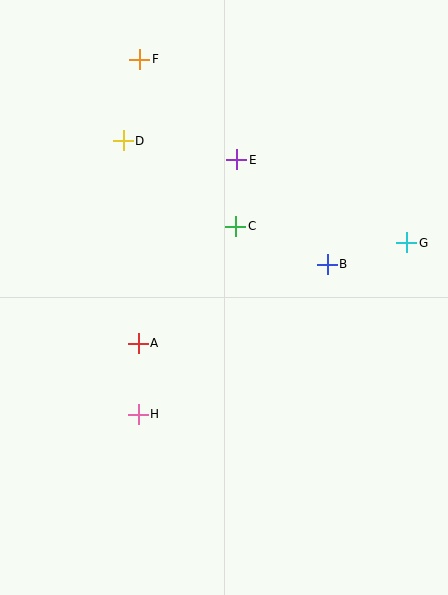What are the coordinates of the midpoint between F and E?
The midpoint between F and E is at (188, 110).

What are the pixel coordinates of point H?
Point H is at (138, 414).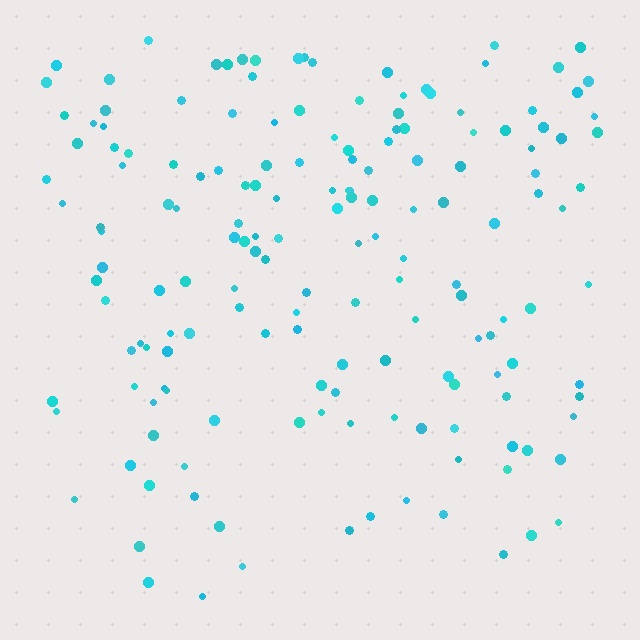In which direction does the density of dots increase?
From bottom to top, with the top side densest.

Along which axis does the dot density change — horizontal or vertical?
Vertical.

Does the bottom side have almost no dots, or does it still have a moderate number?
Still a moderate number, just noticeably fewer than the top.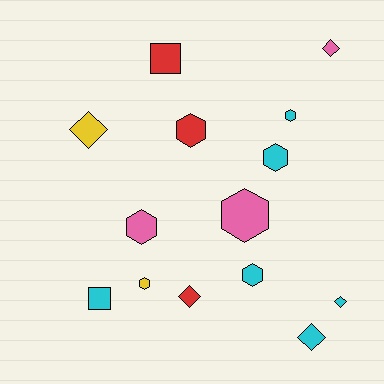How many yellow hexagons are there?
There is 1 yellow hexagon.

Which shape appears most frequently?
Hexagon, with 7 objects.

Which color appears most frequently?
Cyan, with 6 objects.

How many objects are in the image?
There are 14 objects.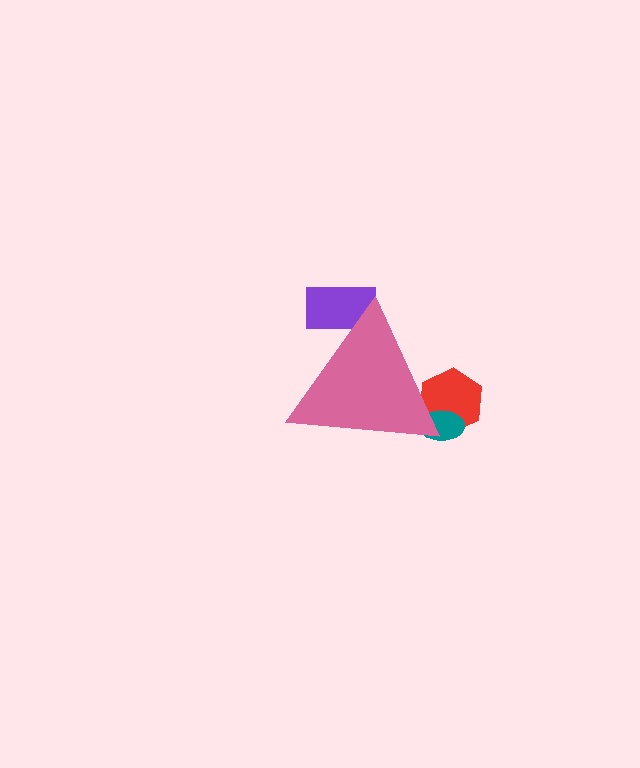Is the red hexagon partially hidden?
Yes, the red hexagon is partially hidden behind the pink triangle.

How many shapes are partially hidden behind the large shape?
3 shapes are partially hidden.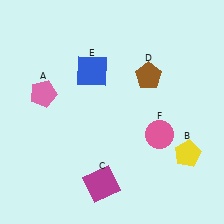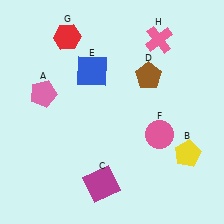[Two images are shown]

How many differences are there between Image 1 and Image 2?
There are 2 differences between the two images.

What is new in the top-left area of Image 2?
A red hexagon (G) was added in the top-left area of Image 2.